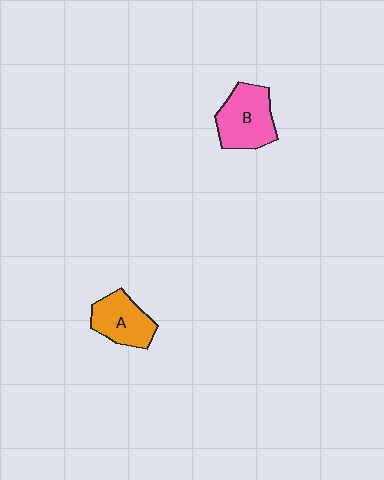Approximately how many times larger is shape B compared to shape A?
Approximately 1.2 times.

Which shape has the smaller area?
Shape A (orange).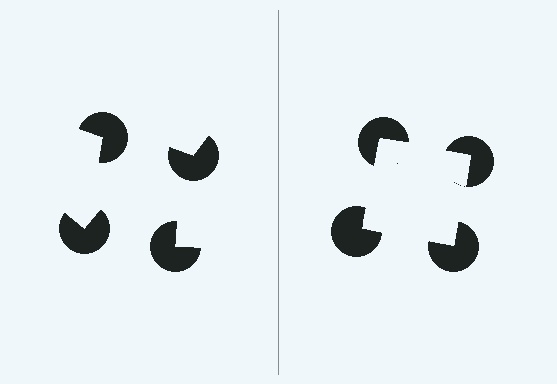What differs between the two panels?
The pac-man discs are positioned identically on both sides; only the wedge orientations differ. On the right they align to a square; on the left they are misaligned.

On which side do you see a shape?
An illusory square appears on the right side. On the left side the wedge cuts are rotated, so no coherent shape forms.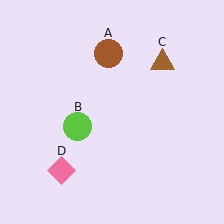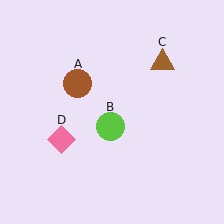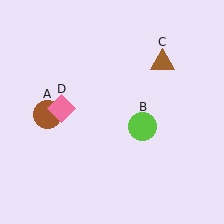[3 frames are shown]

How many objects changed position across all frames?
3 objects changed position: brown circle (object A), lime circle (object B), pink diamond (object D).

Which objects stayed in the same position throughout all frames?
Brown triangle (object C) remained stationary.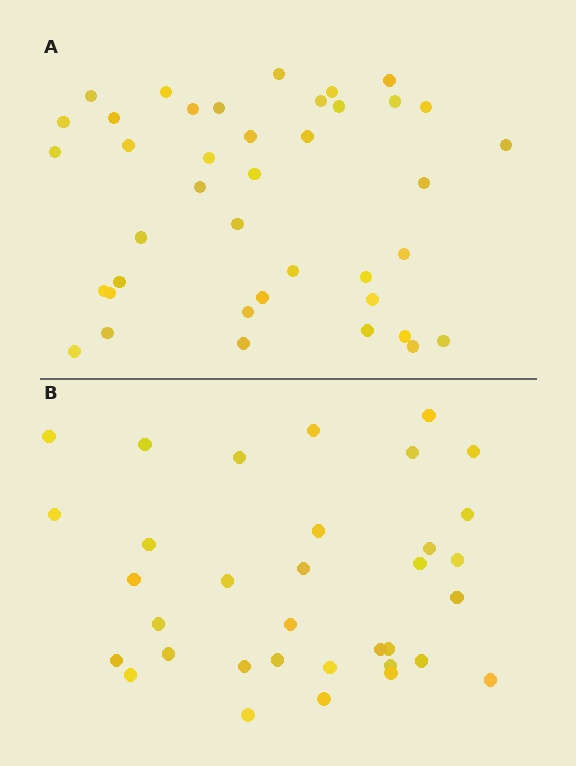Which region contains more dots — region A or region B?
Region A (the top region) has more dots.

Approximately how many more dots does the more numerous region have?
Region A has about 6 more dots than region B.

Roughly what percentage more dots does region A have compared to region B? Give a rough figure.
About 20% more.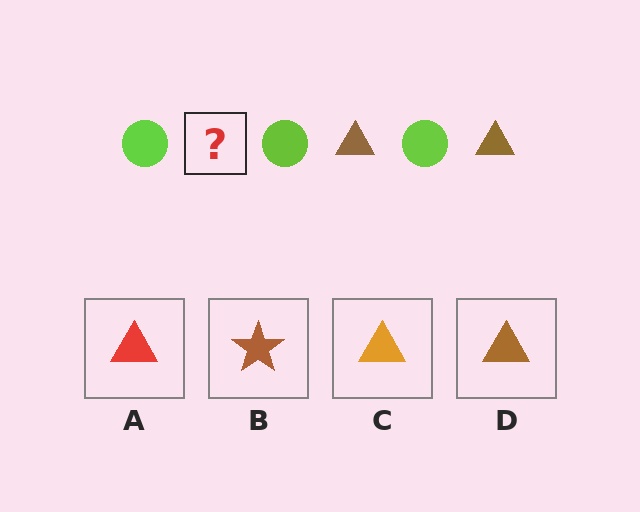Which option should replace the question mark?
Option D.